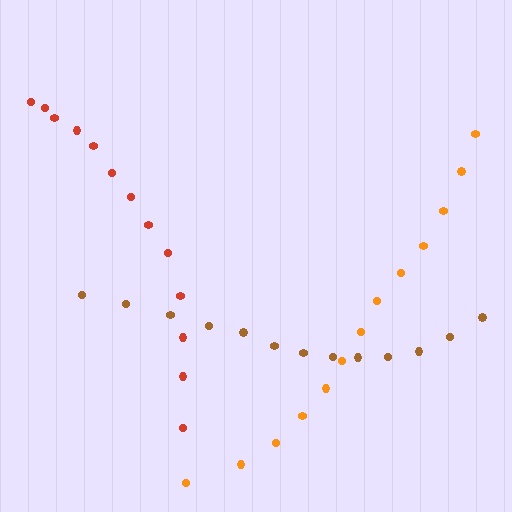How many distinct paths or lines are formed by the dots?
There are 3 distinct paths.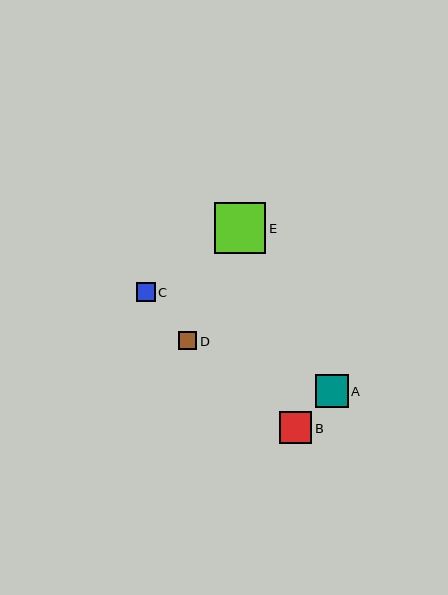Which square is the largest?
Square E is the largest with a size of approximately 51 pixels.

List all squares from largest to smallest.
From largest to smallest: E, A, B, C, D.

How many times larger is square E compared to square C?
Square E is approximately 2.7 times the size of square C.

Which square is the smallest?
Square D is the smallest with a size of approximately 18 pixels.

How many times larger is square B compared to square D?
Square B is approximately 1.7 times the size of square D.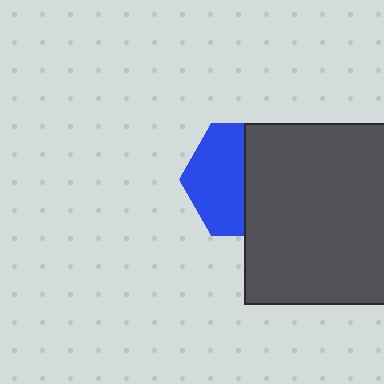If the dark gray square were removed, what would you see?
You would see the complete blue hexagon.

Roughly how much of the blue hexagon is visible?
About half of it is visible (roughly 49%).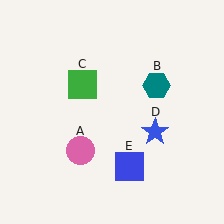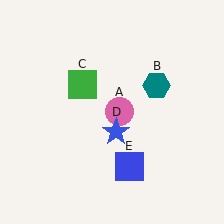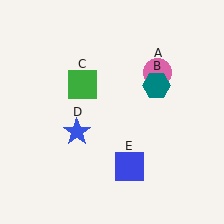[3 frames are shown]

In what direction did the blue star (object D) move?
The blue star (object D) moved left.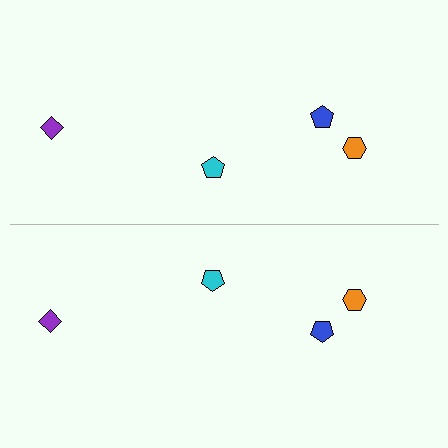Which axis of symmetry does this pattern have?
The pattern has a horizontal axis of symmetry running through the center of the image.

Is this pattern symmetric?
Yes, this pattern has bilateral (reflection) symmetry.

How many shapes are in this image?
There are 8 shapes in this image.